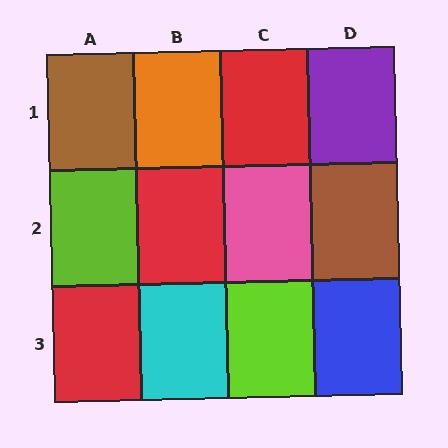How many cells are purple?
1 cell is purple.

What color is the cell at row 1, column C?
Red.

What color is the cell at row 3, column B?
Cyan.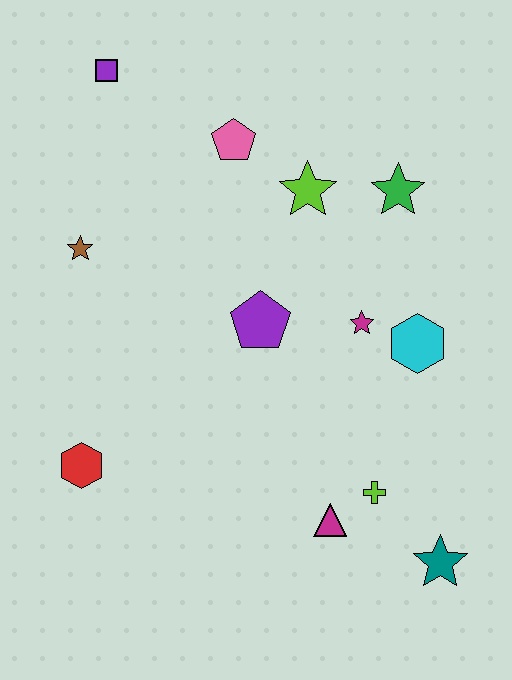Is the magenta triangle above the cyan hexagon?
No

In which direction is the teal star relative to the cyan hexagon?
The teal star is below the cyan hexagon.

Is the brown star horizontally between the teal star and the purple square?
No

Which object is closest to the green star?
The lime star is closest to the green star.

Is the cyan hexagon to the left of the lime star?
No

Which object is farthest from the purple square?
The teal star is farthest from the purple square.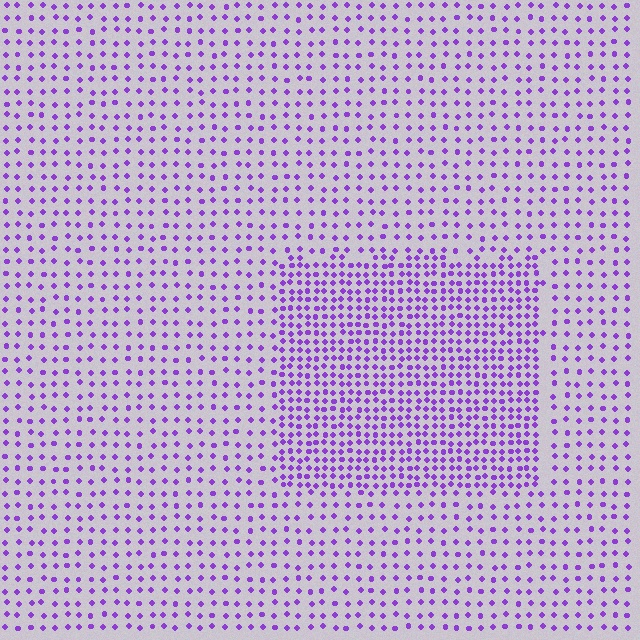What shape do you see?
I see a rectangle.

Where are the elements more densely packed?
The elements are more densely packed inside the rectangle boundary.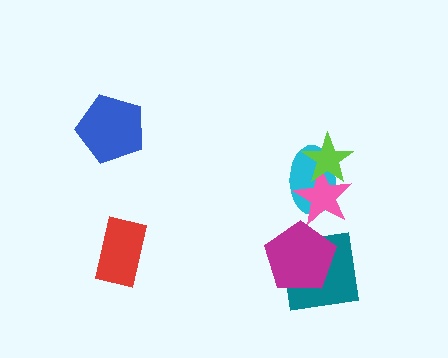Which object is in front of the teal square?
The magenta pentagon is in front of the teal square.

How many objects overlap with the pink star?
2 objects overlap with the pink star.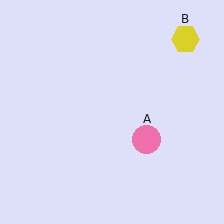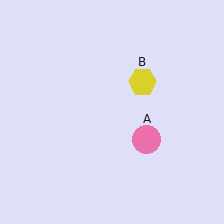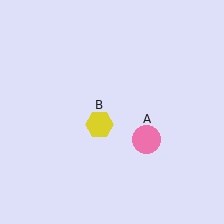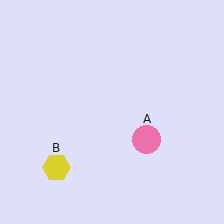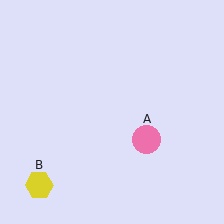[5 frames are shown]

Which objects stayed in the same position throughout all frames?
Pink circle (object A) remained stationary.